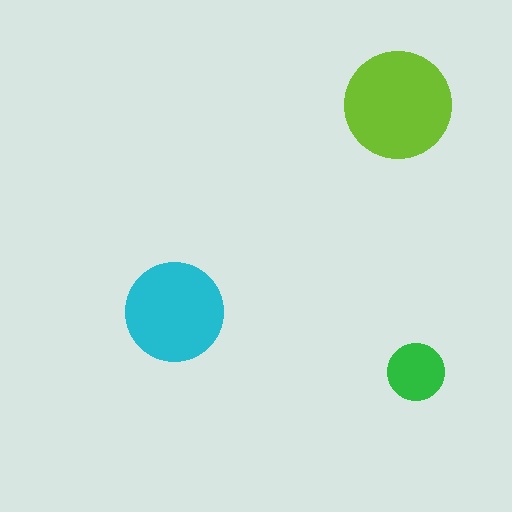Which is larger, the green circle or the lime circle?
The lime one.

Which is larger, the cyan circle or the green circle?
The cyan one.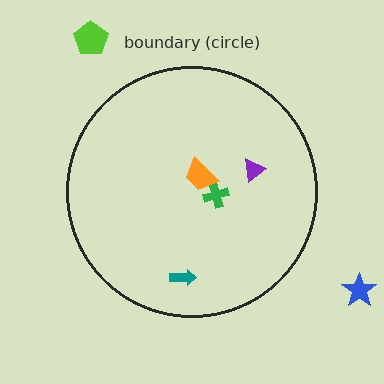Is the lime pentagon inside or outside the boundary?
Outside.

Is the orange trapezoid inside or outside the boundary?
Inside.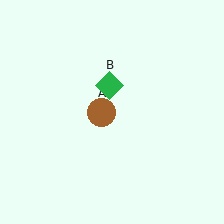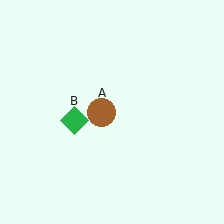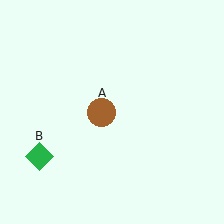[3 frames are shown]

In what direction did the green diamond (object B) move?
The green diamond (object B) moved down and to the left.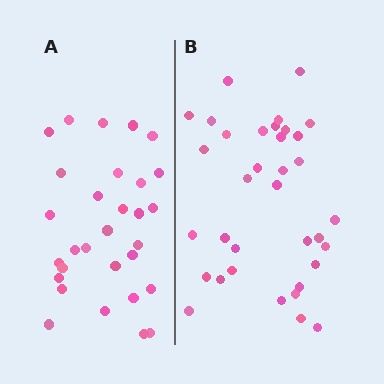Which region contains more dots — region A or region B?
Region B (the right region) has more dots.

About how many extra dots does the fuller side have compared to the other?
Region B has about 5 more dots than region A.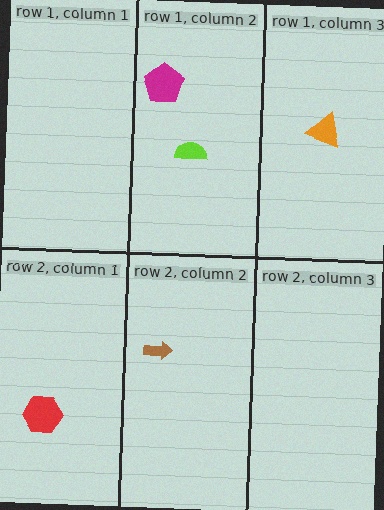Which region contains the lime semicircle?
The row 1, column 2 region.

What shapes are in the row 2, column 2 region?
The brown arrow.